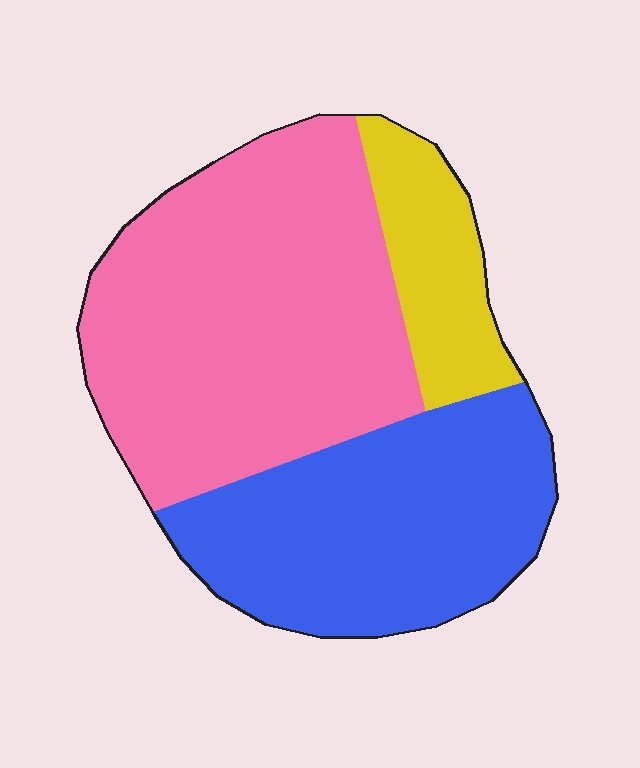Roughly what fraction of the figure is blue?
Blue takes up about three eighths (3/8) of the figure.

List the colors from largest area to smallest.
From largest to smallest: pink, blue, yellow.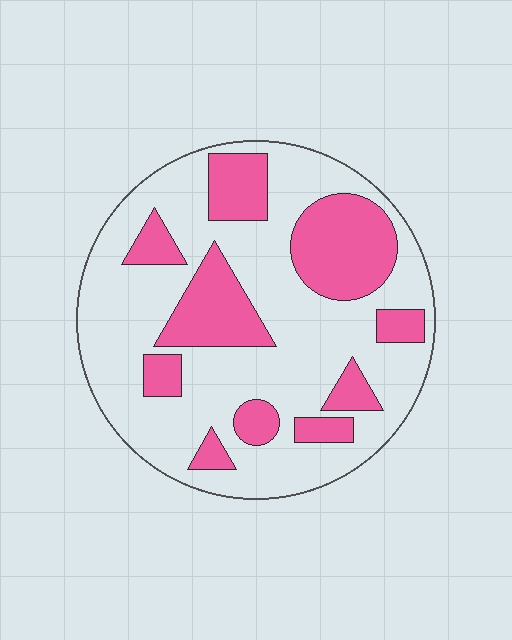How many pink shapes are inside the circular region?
10.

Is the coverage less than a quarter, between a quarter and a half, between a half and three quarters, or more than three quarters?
Between a quarter and a half.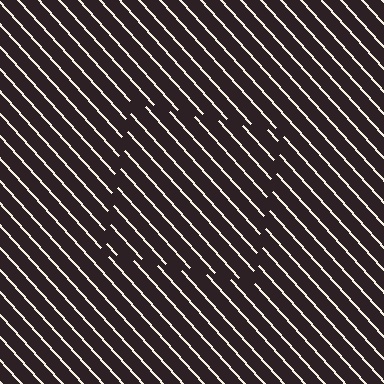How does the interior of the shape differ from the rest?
The interior of the shape contains the same grating, shifted by half a period — the contour is defined by the phase discontinuity where line-ends from the inner and outer gratings abut.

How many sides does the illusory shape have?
4 sides — the line-ends trace a square.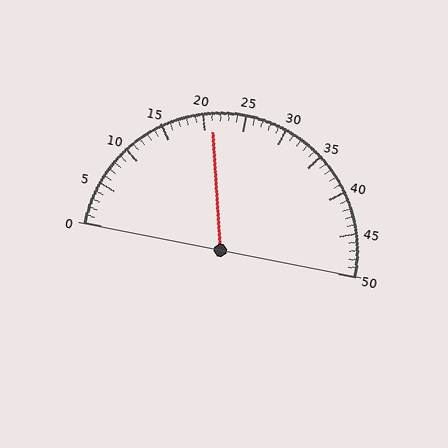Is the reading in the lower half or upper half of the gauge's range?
The reading is in the lower half of the range (0 to 50).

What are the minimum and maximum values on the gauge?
The gauge ranges from 0 to 50.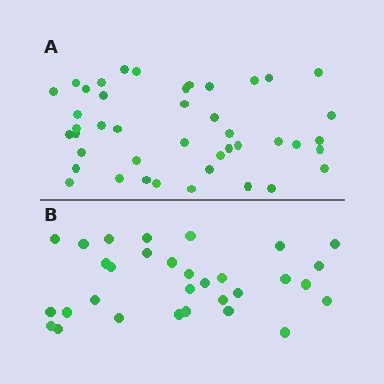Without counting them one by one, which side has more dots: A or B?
Region A (the top region) has more dots.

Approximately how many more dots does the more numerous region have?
Region A has roughly 12 or so more dots than region B.